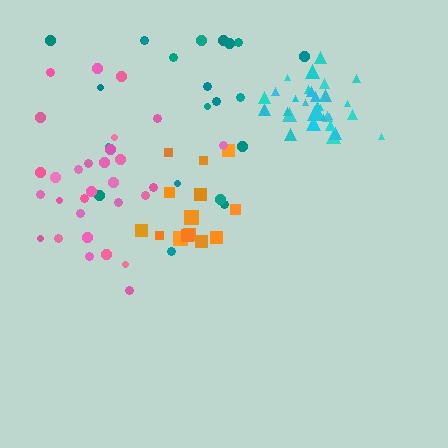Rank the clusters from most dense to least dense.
cyan, pink, orange, teal.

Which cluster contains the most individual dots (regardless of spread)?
Cyan (32).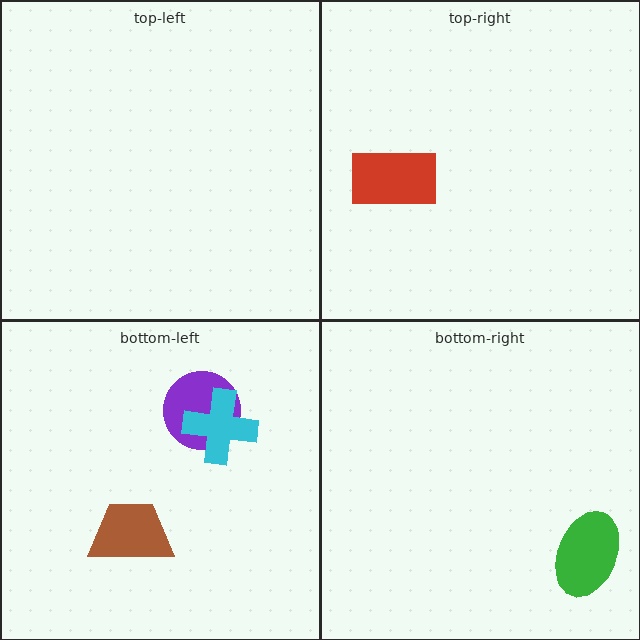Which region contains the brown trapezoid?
The bottom-left region.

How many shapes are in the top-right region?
1.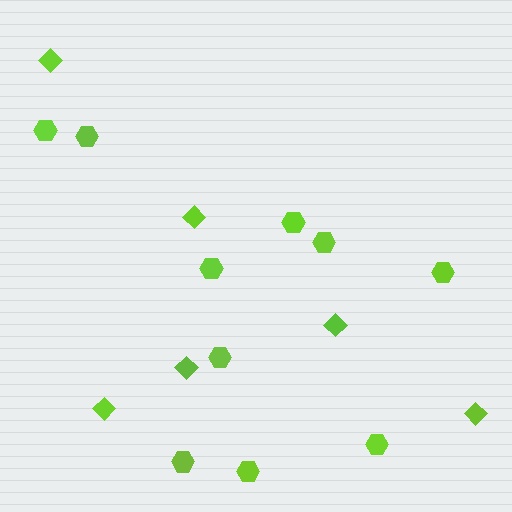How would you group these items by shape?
There are 2 groups: one group of hexagons (10) and one group of diamonds (6).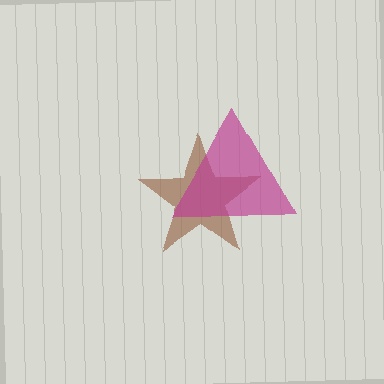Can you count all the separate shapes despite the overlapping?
Yes, there are 2 separate shapes.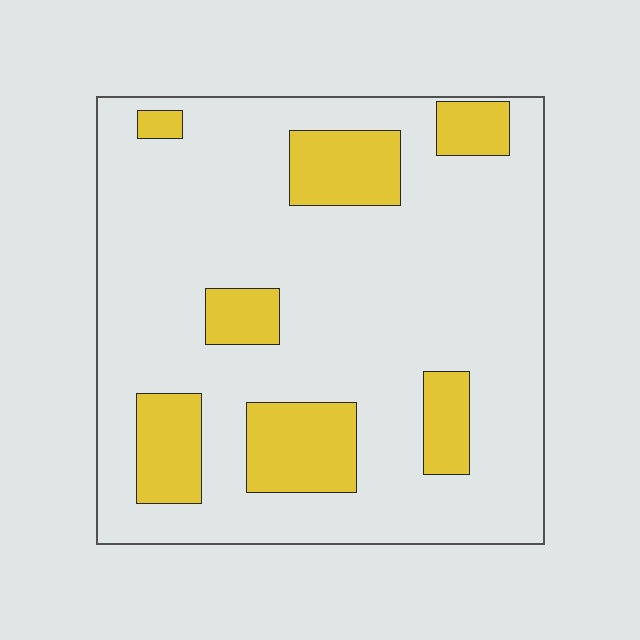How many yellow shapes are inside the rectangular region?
7.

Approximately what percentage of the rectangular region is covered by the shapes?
Approximately 20%.